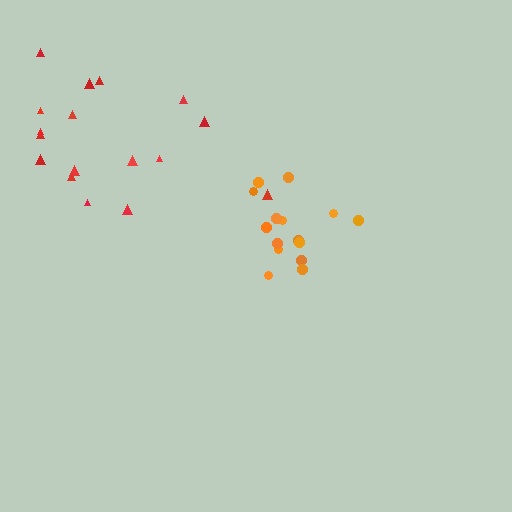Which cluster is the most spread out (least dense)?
Red.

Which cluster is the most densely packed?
Orange.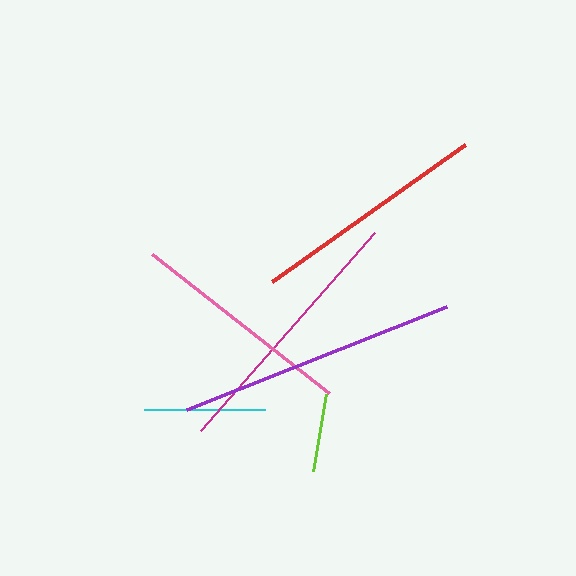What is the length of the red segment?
The red segment is approximately 237 pixels long.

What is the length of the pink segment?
The pink segment is approximately 225 pixels long.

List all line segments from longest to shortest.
From longest to shortest: purple, magenta, red, pink, cyan, lime.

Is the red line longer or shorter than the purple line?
The purple line is longer than the red line.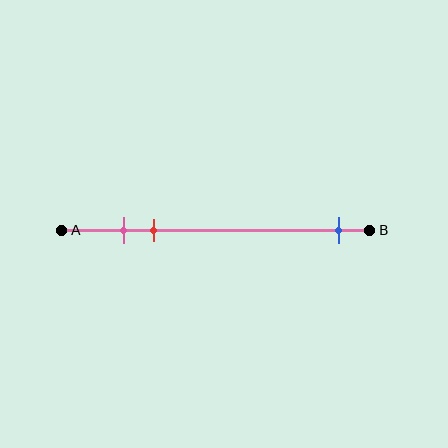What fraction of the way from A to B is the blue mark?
The blue mark is approximately 90% (0.9) of the way from A to B.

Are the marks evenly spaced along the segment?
No, the marks are not evenly spaced.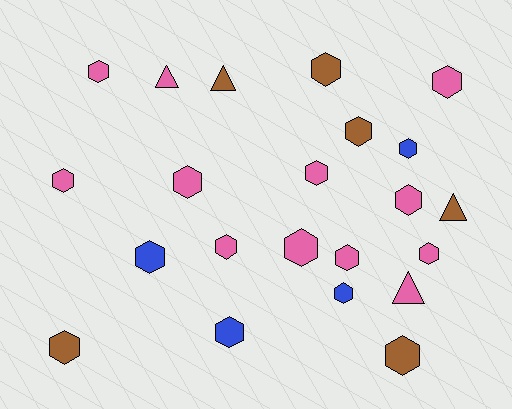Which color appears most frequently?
Pink, with 12 objects.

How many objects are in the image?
There are 22 objects.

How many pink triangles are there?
There are 2 pink triangles.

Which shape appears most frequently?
Hexagon, with 18 objects.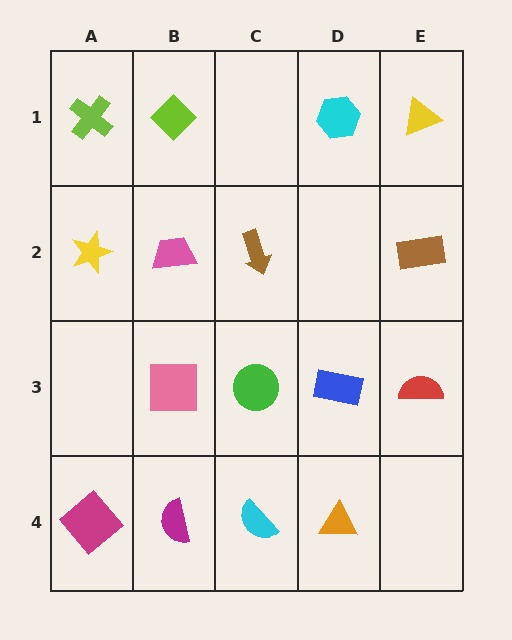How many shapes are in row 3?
4 shapes.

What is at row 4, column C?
A cyan semicircle.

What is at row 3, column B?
A pink square.